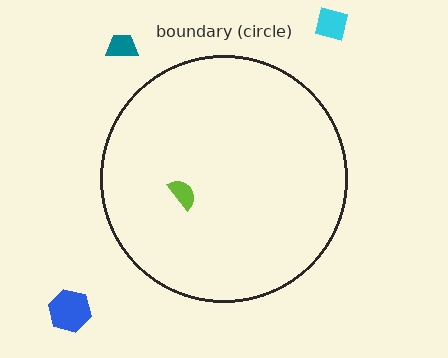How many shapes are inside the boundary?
1 inside, 3 outside.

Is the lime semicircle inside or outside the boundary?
Inside.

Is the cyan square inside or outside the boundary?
Outside.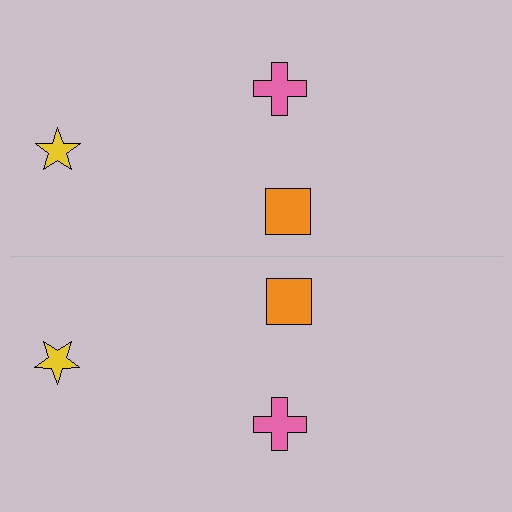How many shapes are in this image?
There are 6 shapes in this image.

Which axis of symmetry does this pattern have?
The pattern has a horizontal axis of symmetry running through the center of the image.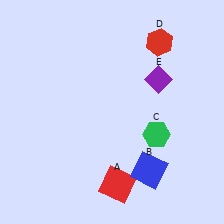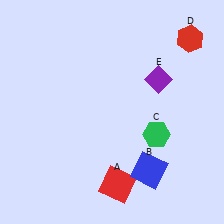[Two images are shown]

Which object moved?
The red hexagon (D) moved right.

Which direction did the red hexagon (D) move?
The red hexagon (D) moved right.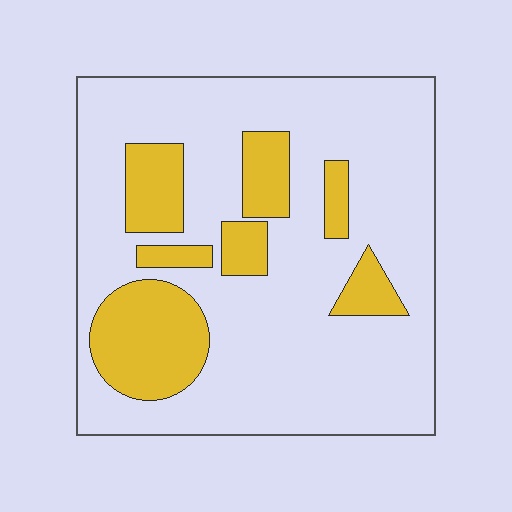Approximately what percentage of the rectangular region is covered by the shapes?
Approximately 25%.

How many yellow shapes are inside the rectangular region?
7.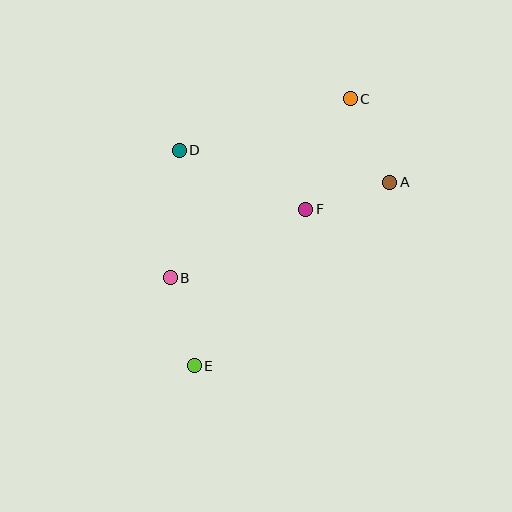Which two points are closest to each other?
Points A and F are closest to each other.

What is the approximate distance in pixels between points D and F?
The distance between D and F is approximately 139 pixels.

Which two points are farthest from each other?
Points C and E are farthest from each other.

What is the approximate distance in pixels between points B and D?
The distance between B and D is approximately 128 pixels.